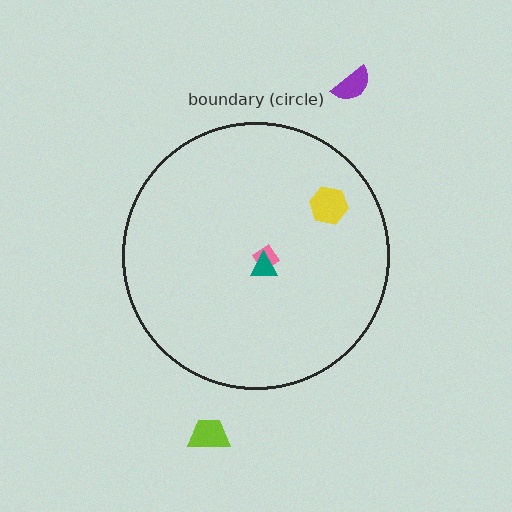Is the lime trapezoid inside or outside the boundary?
Outside.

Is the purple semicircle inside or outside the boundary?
Outside.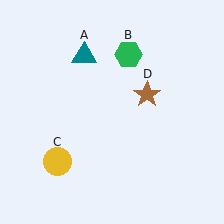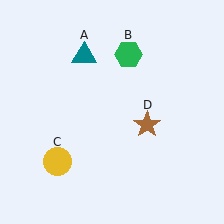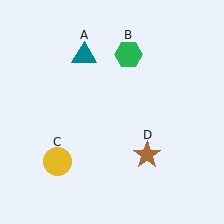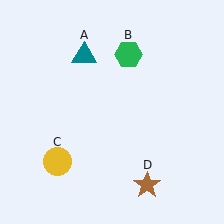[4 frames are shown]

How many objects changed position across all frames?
1 object changed position: brown star (object D).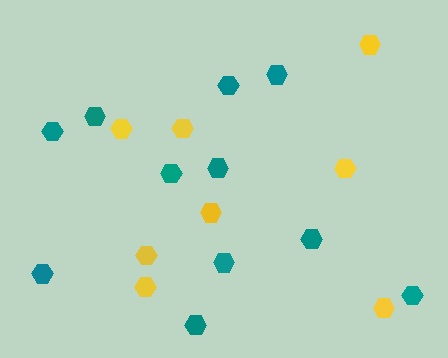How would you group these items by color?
There are 2 groups: one group of teal hexagons (11) and one group of yellow hexagons (8).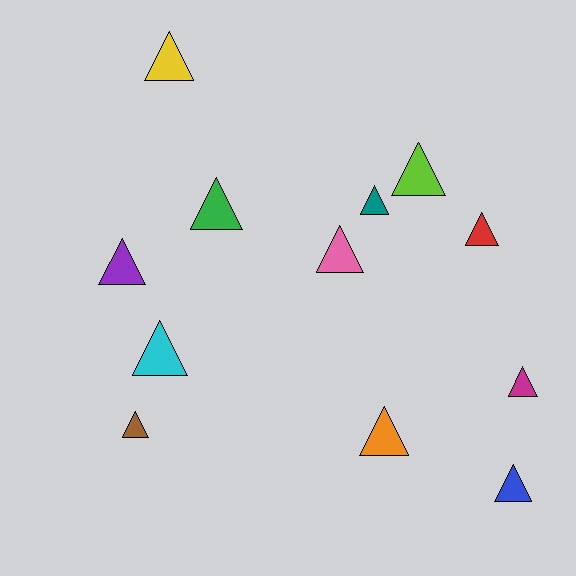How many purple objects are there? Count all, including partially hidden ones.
There is 1 purple object.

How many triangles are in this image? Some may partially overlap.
There are 12 triangles.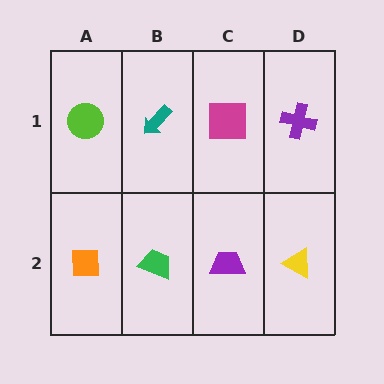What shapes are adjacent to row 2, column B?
A teal arrow (row 1, column B), an orange square (row 2, column A), a purple trapezoid (row 2, column C).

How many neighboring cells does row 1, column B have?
3.